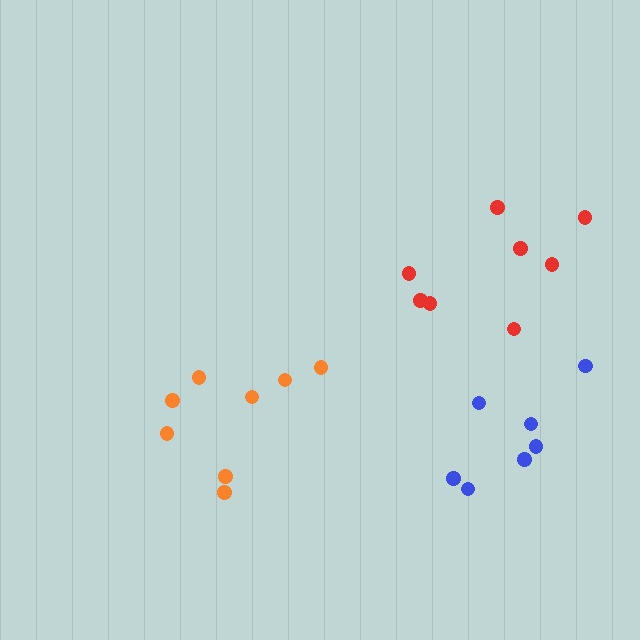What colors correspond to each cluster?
The clusters are colored: blue, orange, red.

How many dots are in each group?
Group 1: 7 dots, Group 2: 8 dots, Group 3: 8 dots (23 total).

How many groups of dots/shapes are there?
There are 3 groups.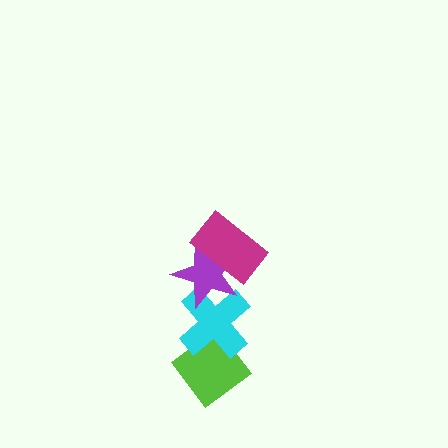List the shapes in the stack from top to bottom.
From top to bottom: the magenta rectangle, the purple star, the cyan cross, the lime diamond.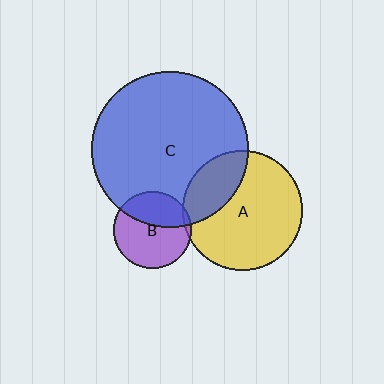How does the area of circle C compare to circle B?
Approximately 4.0 times.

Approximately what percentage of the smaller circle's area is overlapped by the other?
Approximately 25%.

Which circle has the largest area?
Circle C (blue).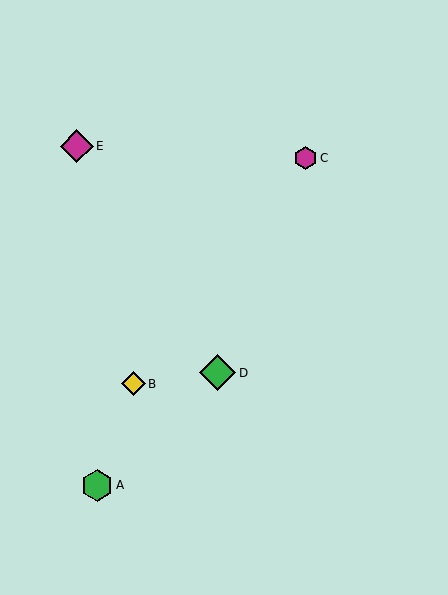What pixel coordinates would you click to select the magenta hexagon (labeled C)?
Click at (306, 158) to select the magenta hexagon C.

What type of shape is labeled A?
Shape A is a green hexagon.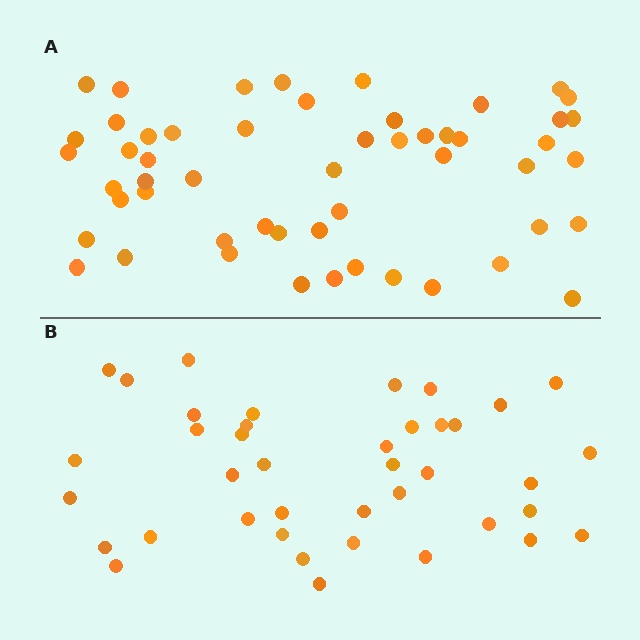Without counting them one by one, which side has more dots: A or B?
Region A (the top region) has more dots.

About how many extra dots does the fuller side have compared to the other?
Region A has approximately 15 more dots than region B.